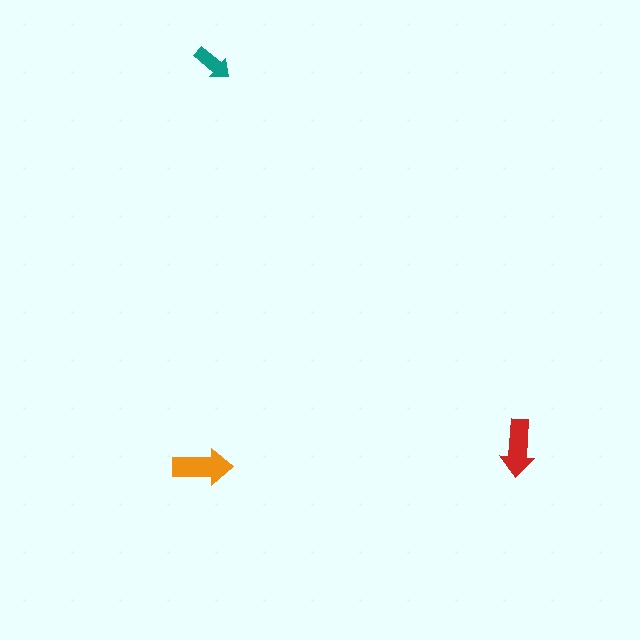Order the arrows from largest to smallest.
the orange one, the red one, the teal one.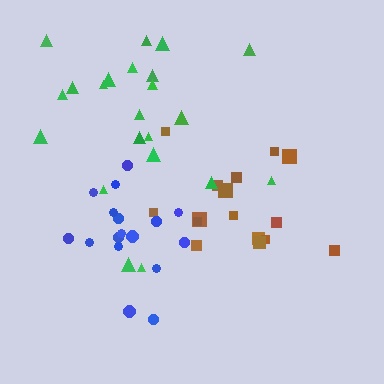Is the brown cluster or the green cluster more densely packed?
Green.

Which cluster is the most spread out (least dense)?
Brown.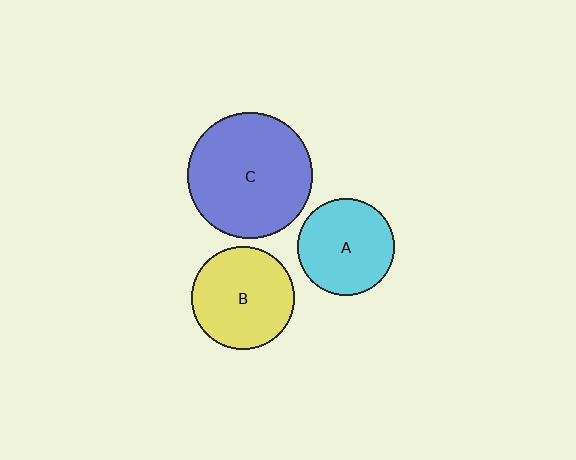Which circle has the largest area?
Circle C (blue).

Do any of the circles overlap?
No, none of the circles overlap.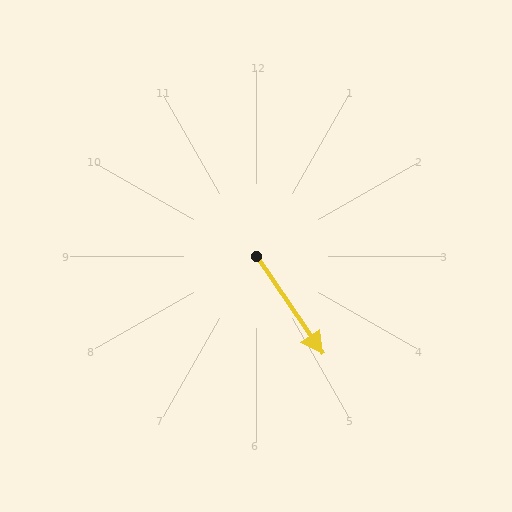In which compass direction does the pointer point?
Southeast.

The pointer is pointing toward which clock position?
Roughly 5 o'clock.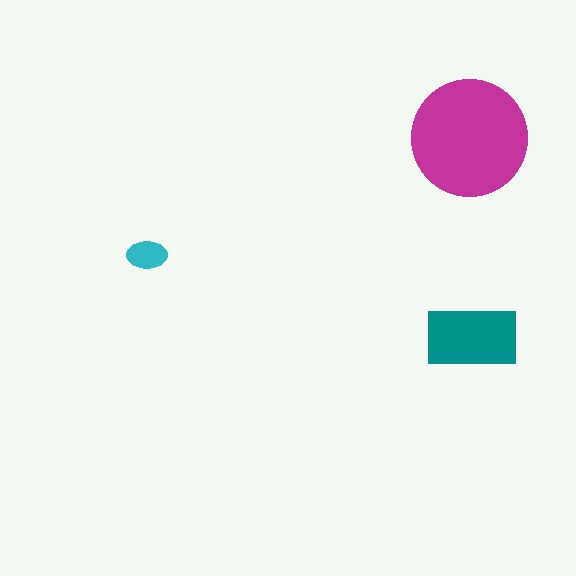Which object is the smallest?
The cyan ellipse.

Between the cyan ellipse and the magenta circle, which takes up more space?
The magenta circle.